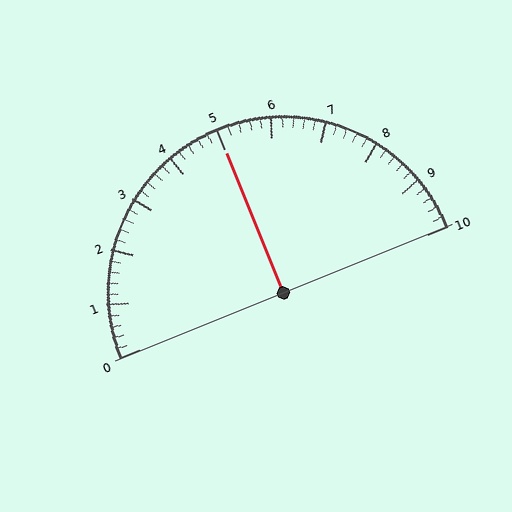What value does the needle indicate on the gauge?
The needle indicates approximately 5.0.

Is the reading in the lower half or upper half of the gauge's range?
The reading is in the upper half of the range (0 to 10).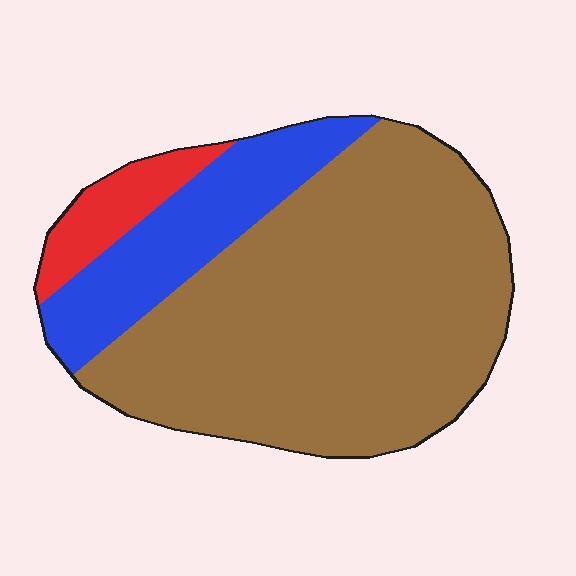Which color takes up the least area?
Red, at roughly 10%.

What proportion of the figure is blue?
Blue covers about 20% of the figure.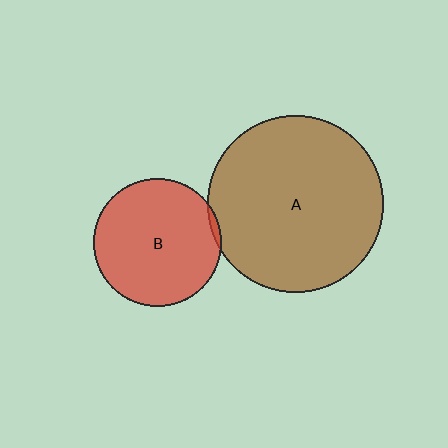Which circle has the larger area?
Circle A (brown).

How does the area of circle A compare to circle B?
Approximately 1.9 times.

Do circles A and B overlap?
Yes.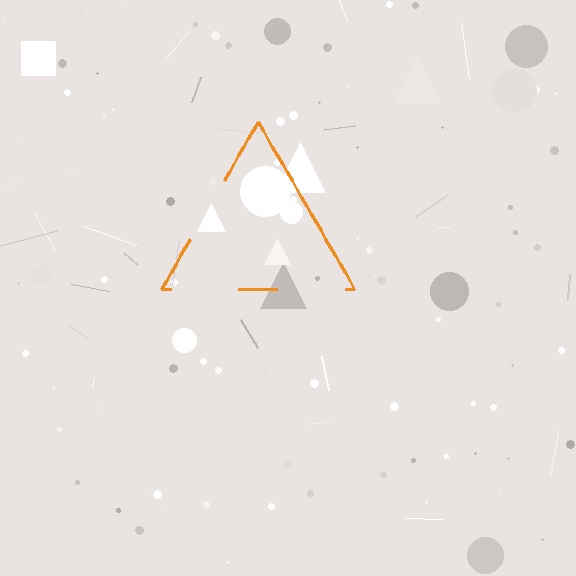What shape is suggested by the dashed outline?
The dashed outline suggests a triangle.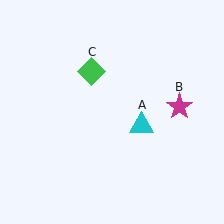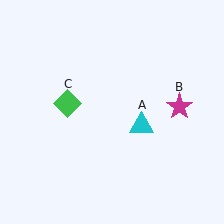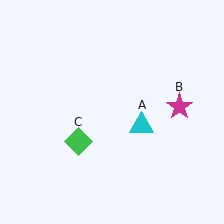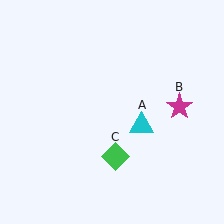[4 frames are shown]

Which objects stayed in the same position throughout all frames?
Cyan triangle (object A) and magenta star (object B) remained stationary.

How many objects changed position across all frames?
1 object changed position: green diamond (object C).